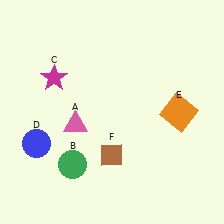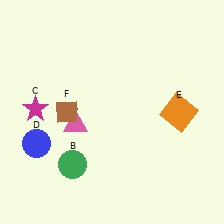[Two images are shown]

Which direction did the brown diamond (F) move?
The brown diamond (F) moved left.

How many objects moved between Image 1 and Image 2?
2 objects moved between the two images.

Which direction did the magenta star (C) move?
The magenta star (C) moved down.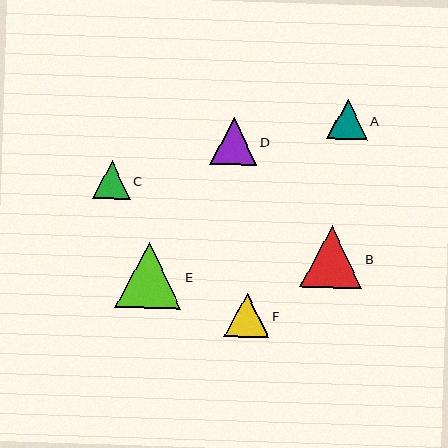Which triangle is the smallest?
Triangle C is the smallest with a size of approximately 38 pixels.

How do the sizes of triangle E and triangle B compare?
Triangle E and triangle B are approximately the same size.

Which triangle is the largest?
Triangle E is the largest with a size of approximately 66 pixels.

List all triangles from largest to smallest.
From largest to smallest: E, B, D, F, A, C.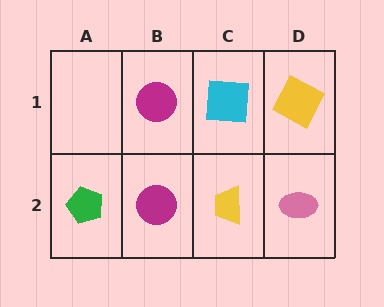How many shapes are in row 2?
4 shapes.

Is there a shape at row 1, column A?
No, that cell is empty.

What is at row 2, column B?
A magenta circle.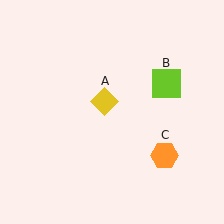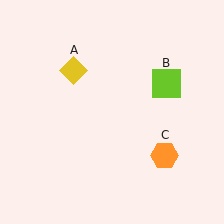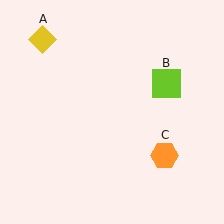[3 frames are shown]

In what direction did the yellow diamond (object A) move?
The yellow diamond (object A) moved up and to the left.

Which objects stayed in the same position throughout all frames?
Lime square (object B) and orange hexagon (object C) remained stationary.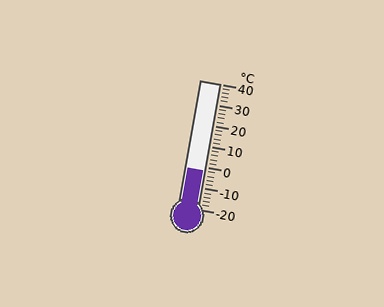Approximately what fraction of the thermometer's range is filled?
The thermometer is filled to approximately 30% of its range.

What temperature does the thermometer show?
The thermometer shows approximately -2°C.